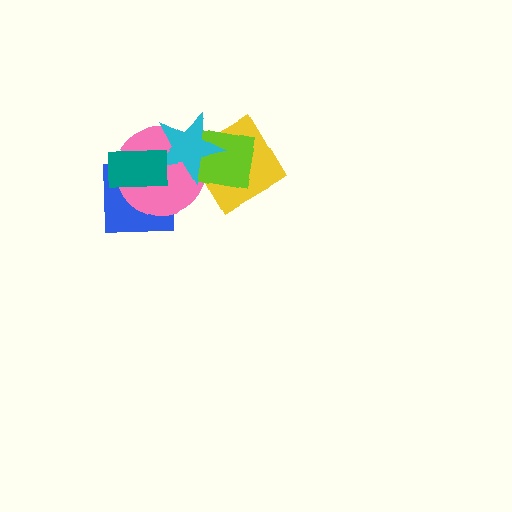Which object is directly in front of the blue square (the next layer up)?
The pink circle is directly in front of the blue square.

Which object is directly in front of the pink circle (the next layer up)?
The cyan star is directly in front of the pink circle.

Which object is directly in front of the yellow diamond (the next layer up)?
The lime square is directly in front of the yellow diamond.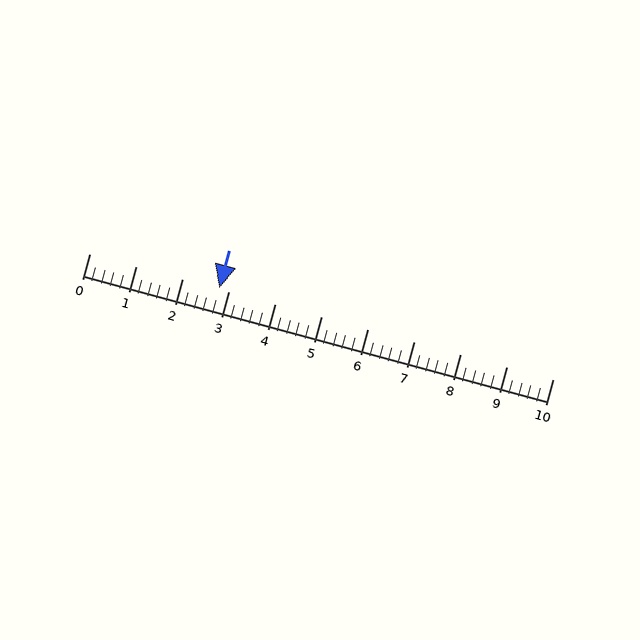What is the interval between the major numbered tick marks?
The major tick marks are spaced 1 units apart.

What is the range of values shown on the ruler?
The ruler shows values from 0 to 10.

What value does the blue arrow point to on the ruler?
The blue arrow points to approximately 2.8.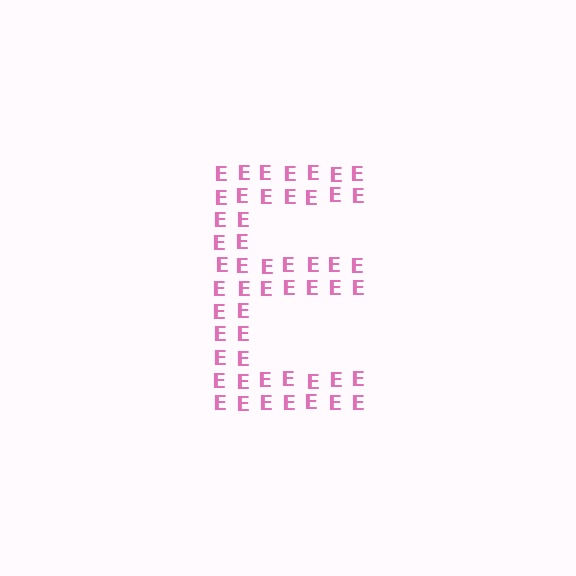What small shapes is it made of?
It is made of small letter E's.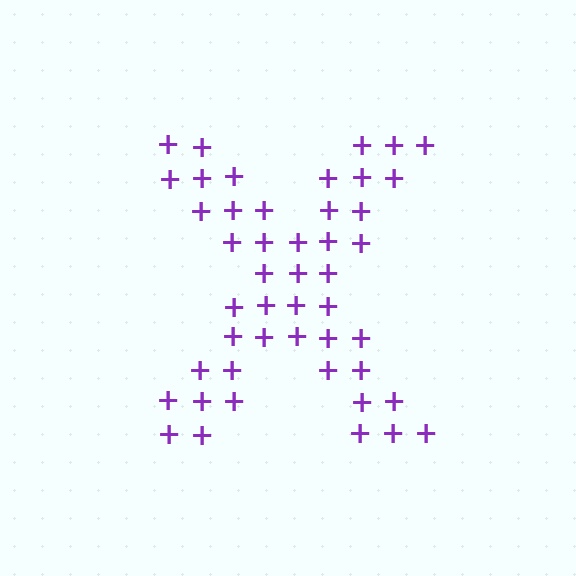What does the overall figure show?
The overall figure shows the letter X.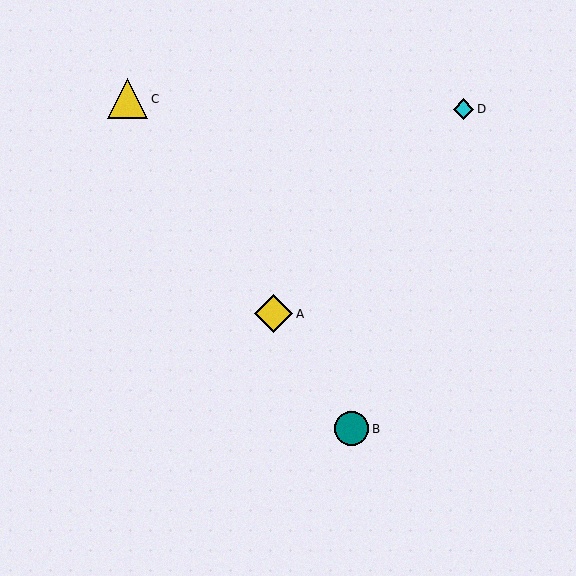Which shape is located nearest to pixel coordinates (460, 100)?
The cyan diamond (labeled D) at (464, 109) is nearest to that location.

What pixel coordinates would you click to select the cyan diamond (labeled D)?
Click at (464, 109) to select the cyan diamond D.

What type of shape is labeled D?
Shape D is a cyan diamond.